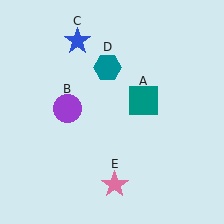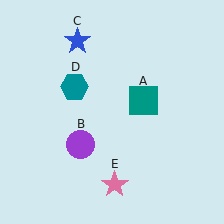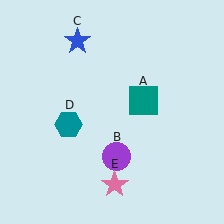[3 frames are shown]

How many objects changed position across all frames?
2 objects changed position: purple circle (object B), teal hexagon (object D).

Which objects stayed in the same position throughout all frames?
Teal square (object A) and blue star (object C) and pink star (object E) remained stationary.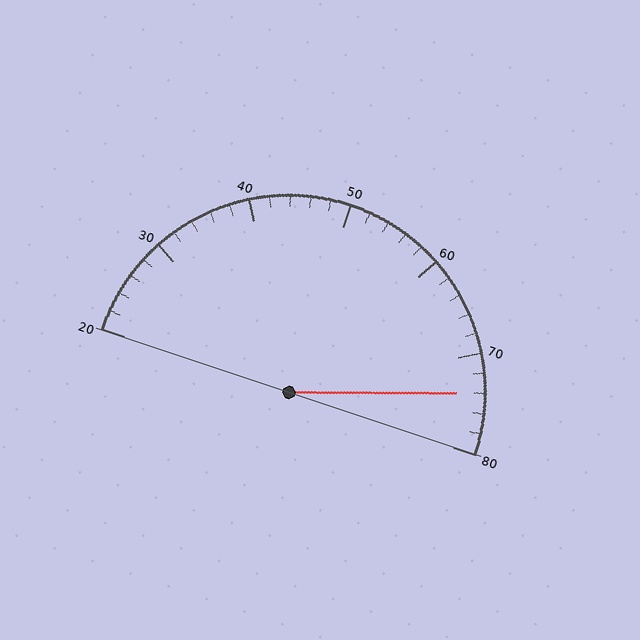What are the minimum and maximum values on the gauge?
The gauge ranges from 20 to 80.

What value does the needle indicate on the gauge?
The needle indicates approximately 74.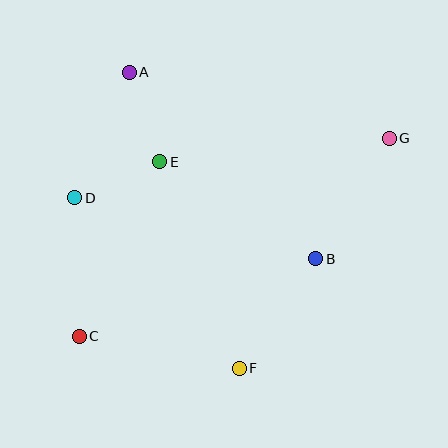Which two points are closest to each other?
Points D and E are closest to each other.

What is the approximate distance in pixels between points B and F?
The distance between B and F is approximately 134 pixels.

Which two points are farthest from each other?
Points C and G are farthest from each other.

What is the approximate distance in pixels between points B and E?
The distance between B and E is approximately 184 pixels.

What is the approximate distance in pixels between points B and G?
The distance between B and G is approximately 141 pixels.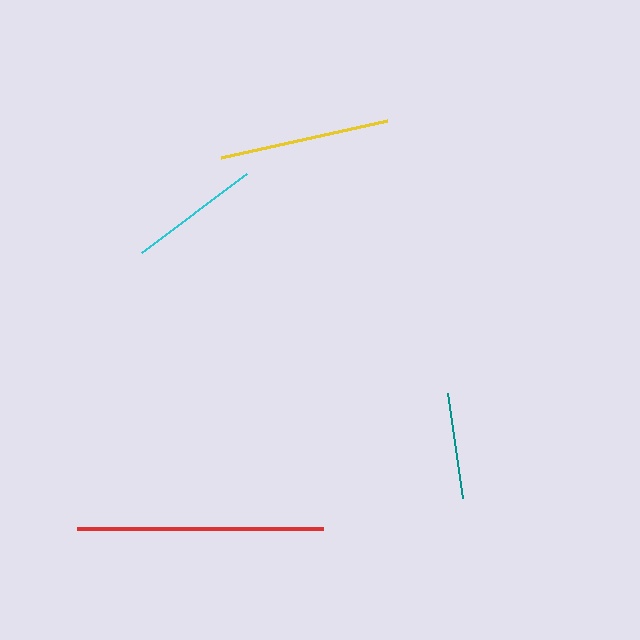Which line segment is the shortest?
The teal line is the shortest at approximately 106 pixels.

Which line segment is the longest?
The red line is the longest at approximately 245 pixels.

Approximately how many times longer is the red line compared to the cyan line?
The red line is approximately 1.9 times the length of the cyan line.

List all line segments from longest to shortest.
From longest to shortest: red, yellow, cyan, teal.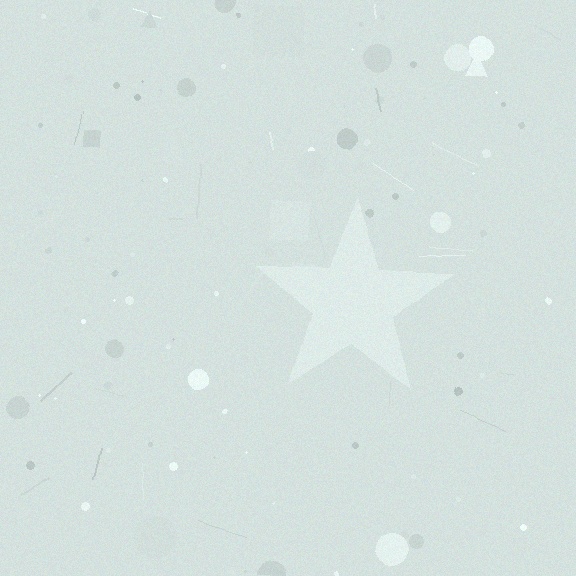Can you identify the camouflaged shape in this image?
The camouflaged shape is a star.